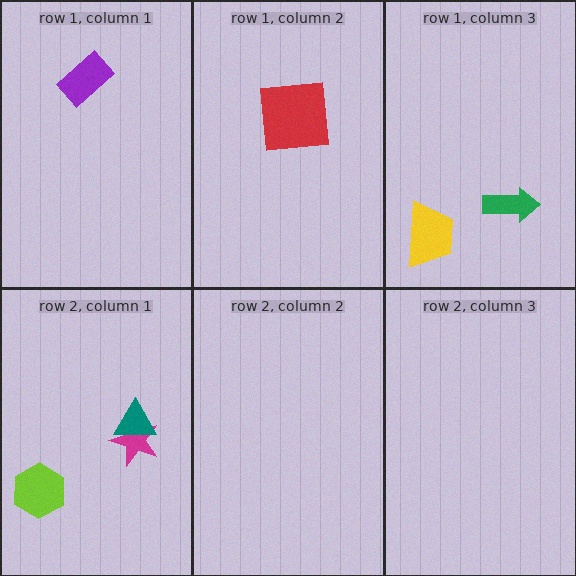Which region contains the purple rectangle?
The row 1, column 1 region.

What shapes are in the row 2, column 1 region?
The magenta star, the teal triangle, the lime hexagon.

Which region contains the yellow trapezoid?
The row 1, column 3 region.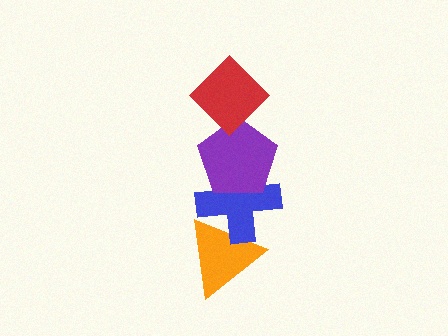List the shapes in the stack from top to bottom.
From top to bottom: the red diamond, the purple pentagon, the blue cross, the orange triangle.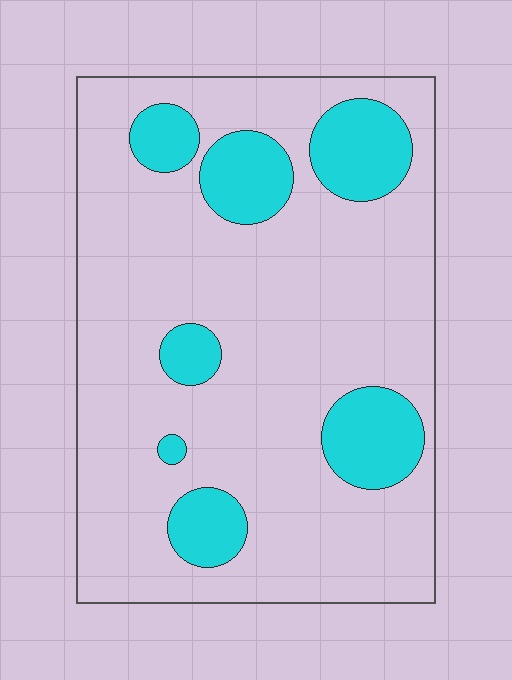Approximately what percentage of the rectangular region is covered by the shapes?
Approximately 20%.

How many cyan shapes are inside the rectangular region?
7.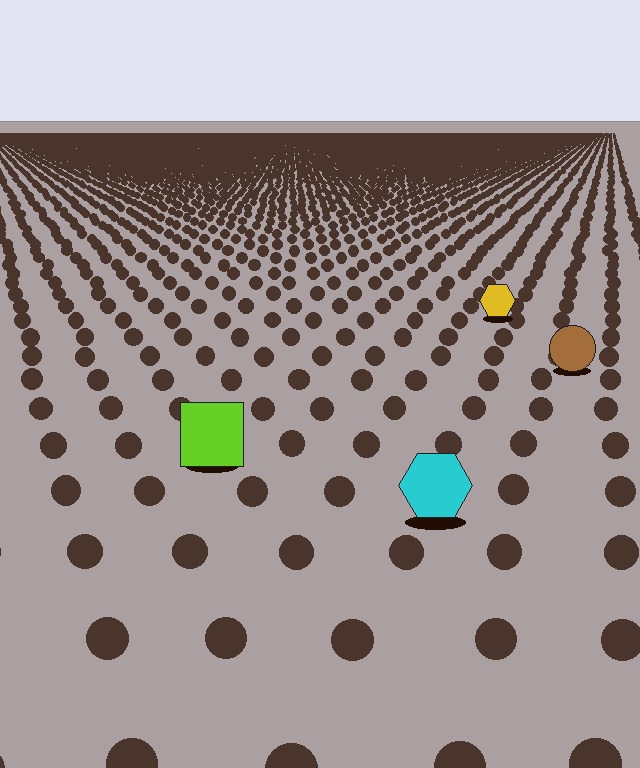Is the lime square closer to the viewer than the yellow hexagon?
Yes. The lime square is closer — you can tell from the texture gradient: the ground texture is coarser near it.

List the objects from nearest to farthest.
From nearest to farthest: the cyan hexagon, the lime square, the brown circle, the yellow hexagon.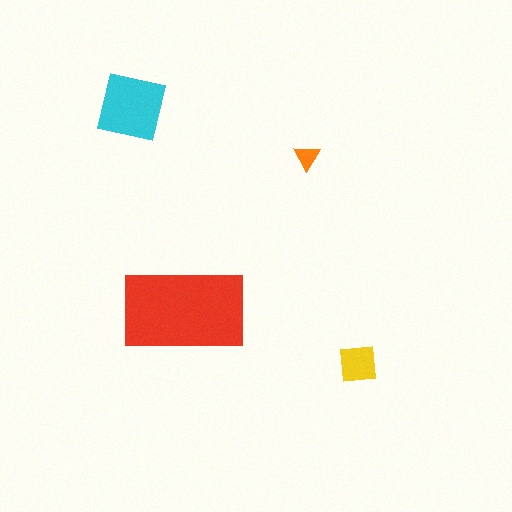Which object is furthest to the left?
The cyan square is leftmost.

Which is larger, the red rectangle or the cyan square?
The red rectangle.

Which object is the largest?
The red rectangle.